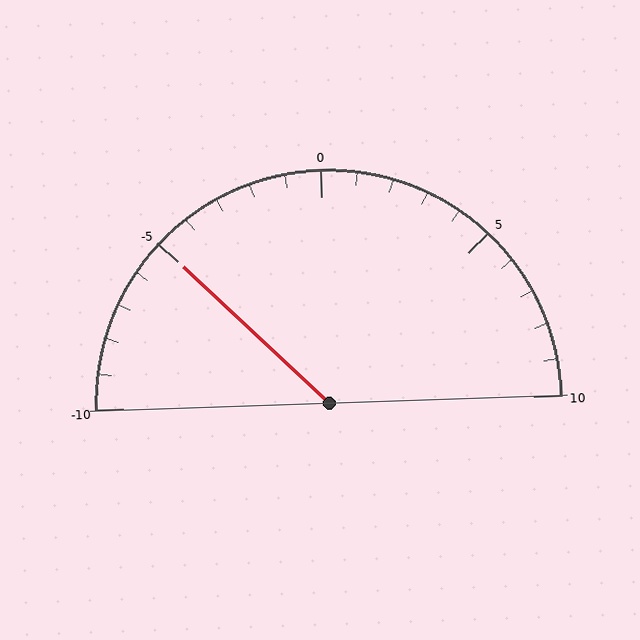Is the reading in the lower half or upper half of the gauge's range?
The reading is in the lower half of the range (-10 to 10).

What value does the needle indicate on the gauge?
The needle indicates approximately -5.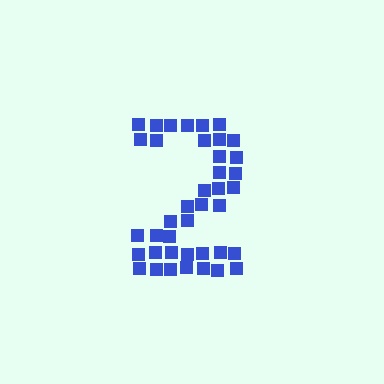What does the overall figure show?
The overall figure shows the digit 2.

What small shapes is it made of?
It is made of small squares.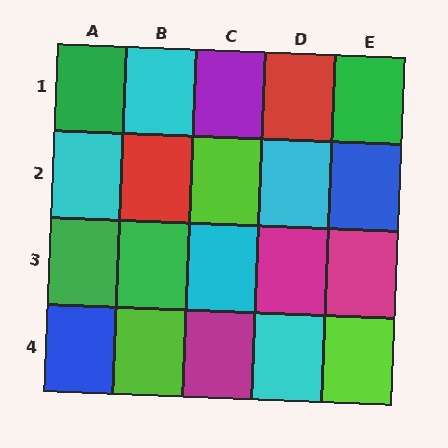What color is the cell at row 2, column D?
Cyan.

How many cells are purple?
1 cell is purple.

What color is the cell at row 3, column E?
Magenta.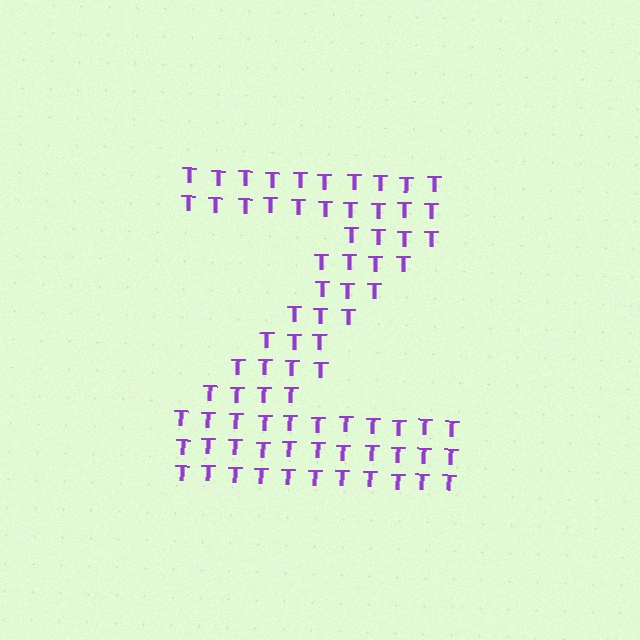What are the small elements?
The small elements are letter T's.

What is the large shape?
The large shape is the letter Z.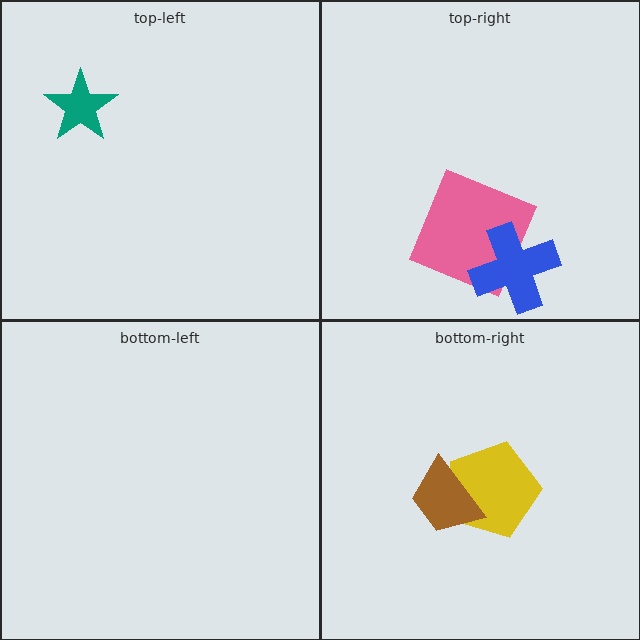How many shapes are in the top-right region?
2.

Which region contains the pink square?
The top-right region.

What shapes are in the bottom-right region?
The yellow pentagon, the brown trapezoid.